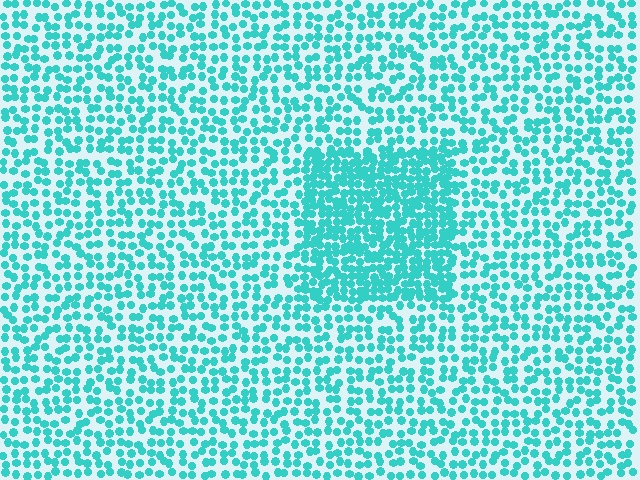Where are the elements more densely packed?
The elements are more densely packed inside the rectangle boundary.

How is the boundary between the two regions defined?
The boundary is defined by a change in element density (approximately 1.9x ratio). All elements are the same color, size, and shape.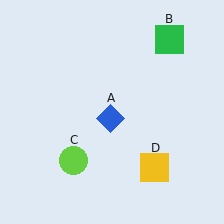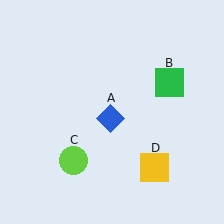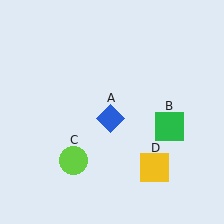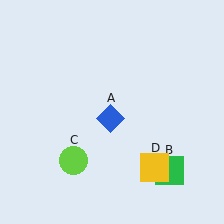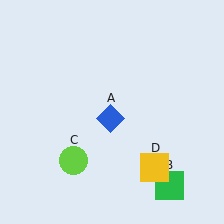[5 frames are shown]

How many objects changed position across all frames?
1 object changed position: green square (object B).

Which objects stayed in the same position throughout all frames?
Blue diamond (object A) and lime circle (object C) and yellow square (object D) remained stationary.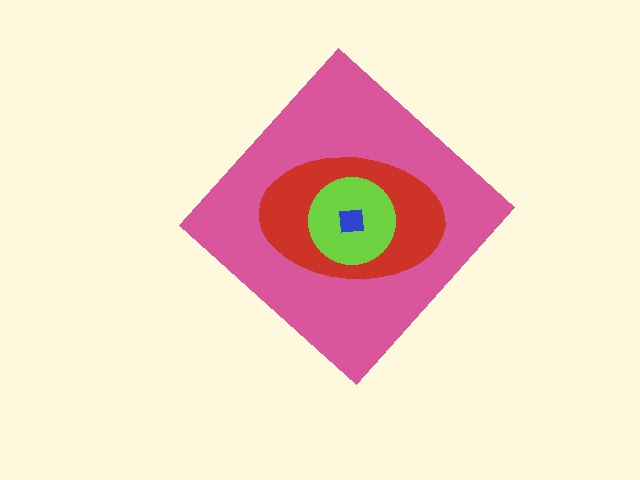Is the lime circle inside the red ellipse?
Yes.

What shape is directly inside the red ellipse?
The lime circle.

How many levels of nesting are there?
4.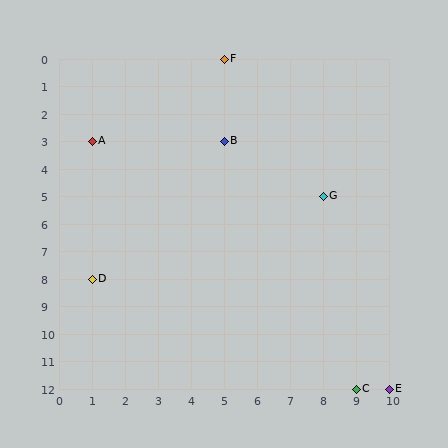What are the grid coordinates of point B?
Point B is at grid coordinates (5, 3).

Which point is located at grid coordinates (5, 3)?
Point B is at (5, 3).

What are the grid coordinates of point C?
Point C is at grid coordinates (9, 12).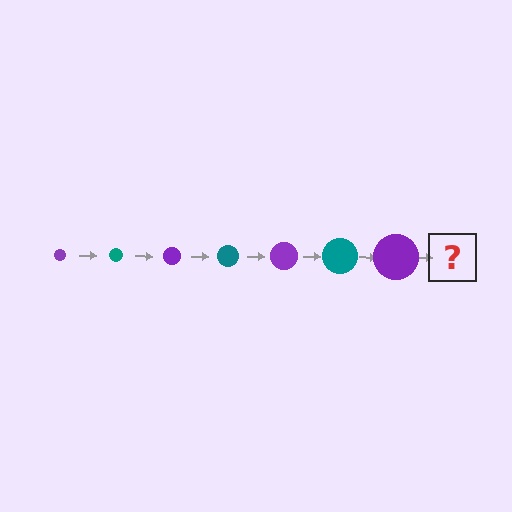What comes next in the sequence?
The next element should be a teal circle, larger than the previous one.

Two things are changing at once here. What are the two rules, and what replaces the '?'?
The two rules are that the circle grows larger each step and the color cycles through purple and teal. The '?' should be a teal circle, larger than the previous one.